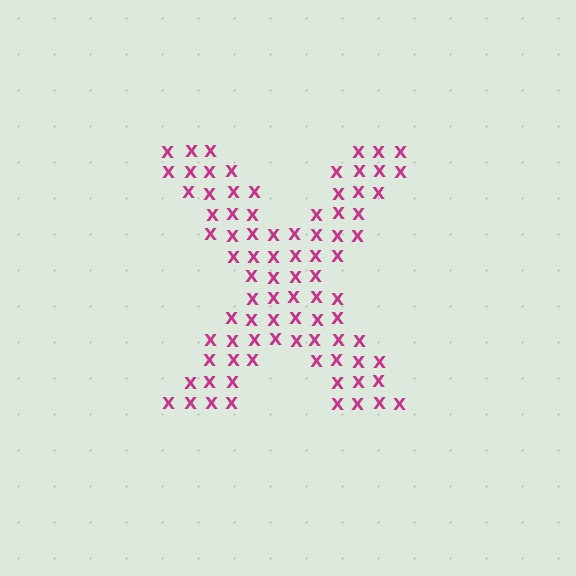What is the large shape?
The large shape is the letter X.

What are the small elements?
The small elements are letter X's.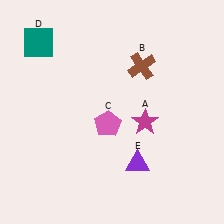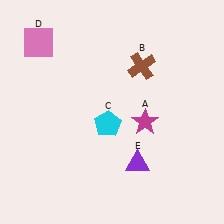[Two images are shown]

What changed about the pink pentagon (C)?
In Image 1, C is pink. In Image 2, it changed to cyan.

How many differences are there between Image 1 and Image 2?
There are 2 differences between the two images.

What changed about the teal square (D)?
In Image 1, D is teal. In Image 2, it changed to pink.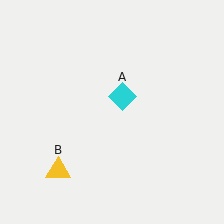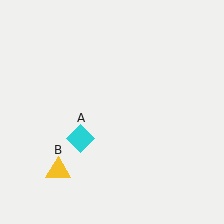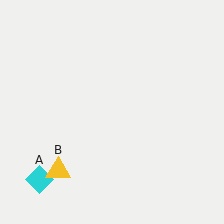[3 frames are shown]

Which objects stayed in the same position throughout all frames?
Yellow triangle (object B) remained stationary.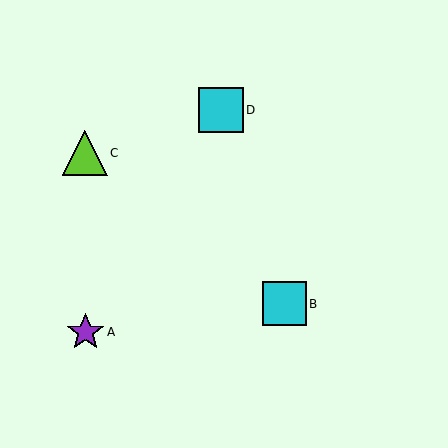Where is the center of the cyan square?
The center of the cyan square is at (285, 304).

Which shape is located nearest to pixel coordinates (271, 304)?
The cyan square (labeled B) at (285, 304) is nearest to that location.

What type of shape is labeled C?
Shape C is a lime triangle.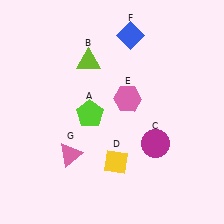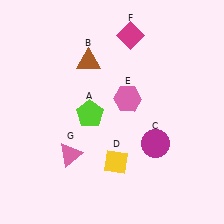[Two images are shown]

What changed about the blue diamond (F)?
In Image 1, F is blue. In Image 2, it changed to magenta.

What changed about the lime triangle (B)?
In Image 1, B is lime. In Image 2, it changed to brown.